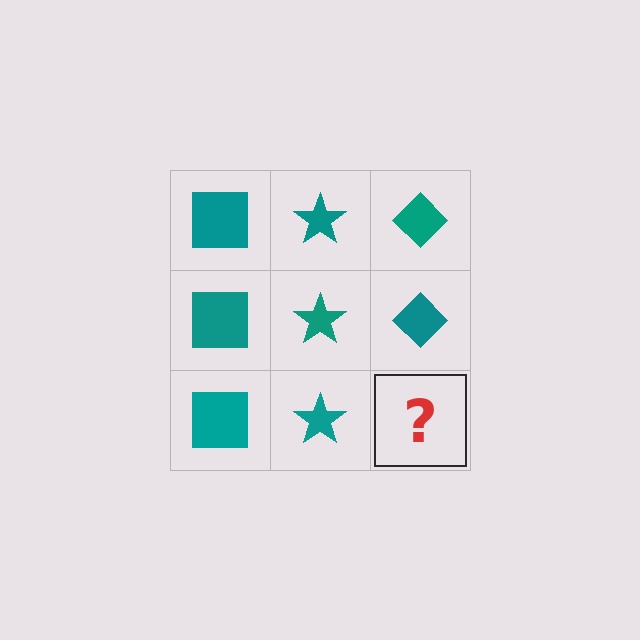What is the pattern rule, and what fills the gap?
The rule is that each column has a consistent shape. The gap should be filled with a teal diamond.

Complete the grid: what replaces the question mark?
The question mark should be replaced with a teal diamond.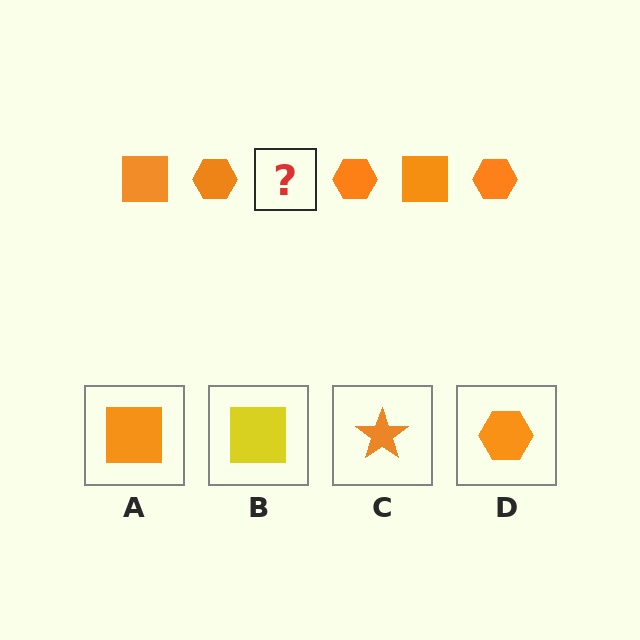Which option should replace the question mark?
Option A.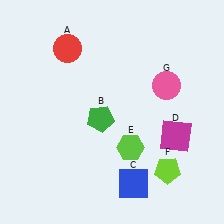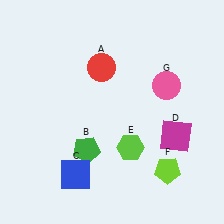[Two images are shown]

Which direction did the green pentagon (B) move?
The green pentagon (B) moved down.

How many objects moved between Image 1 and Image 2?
3 objects moved between the two images.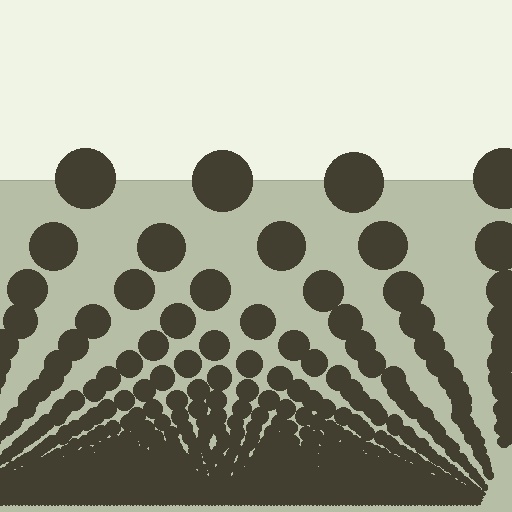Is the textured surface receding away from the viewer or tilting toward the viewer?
The surface appears to tilt toward the viewer. Texture elements get larger and sparser toward the top.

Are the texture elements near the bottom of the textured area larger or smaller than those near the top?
Smaller. The gradient is inverted — elements near the bottom are smaller and denser.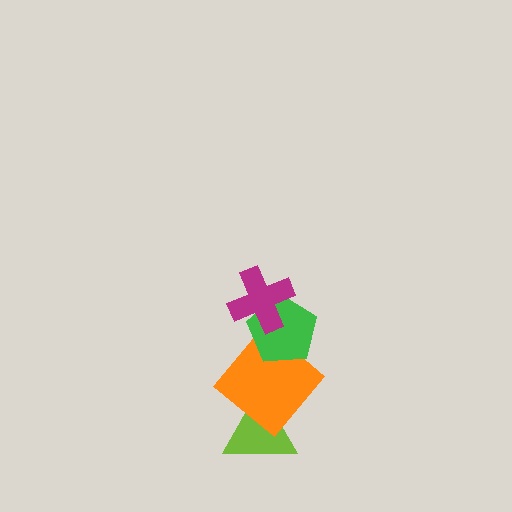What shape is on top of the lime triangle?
The orange diamond is on top of the lime triangle.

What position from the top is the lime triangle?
The lime triangle is 4th from the top.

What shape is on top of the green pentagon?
The magenta cross is on top of the green pentagon.